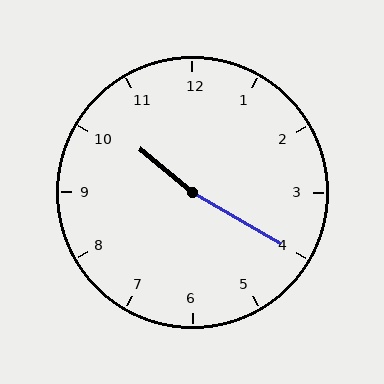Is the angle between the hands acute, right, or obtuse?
It is obtuse.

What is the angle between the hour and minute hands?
Approximately 170 degrees.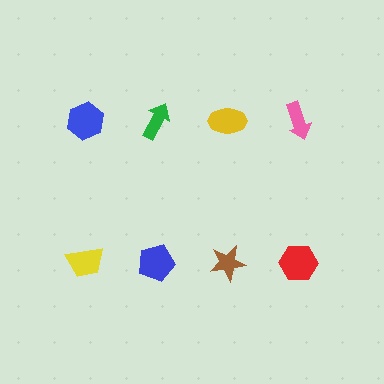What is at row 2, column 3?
A brown star.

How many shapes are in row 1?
4 shapes.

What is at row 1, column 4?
A pink arrow.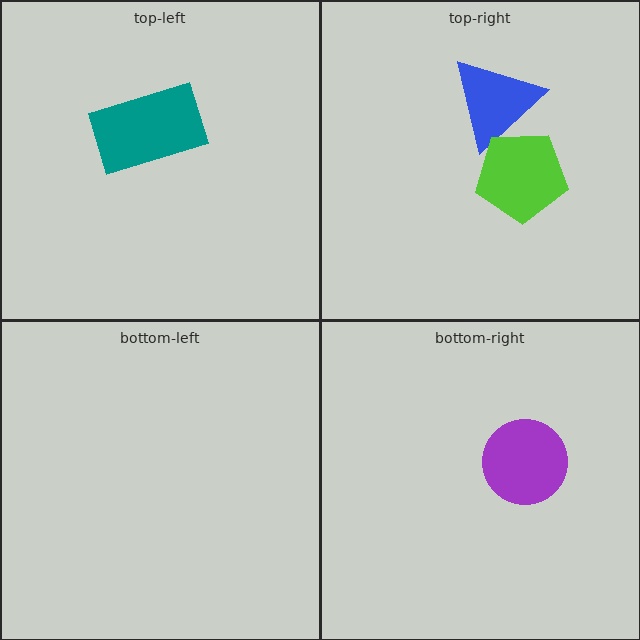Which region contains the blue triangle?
The top-right region.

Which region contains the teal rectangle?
The top-left region.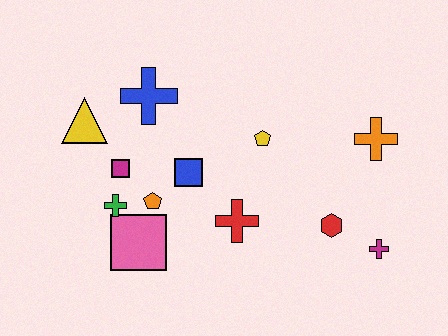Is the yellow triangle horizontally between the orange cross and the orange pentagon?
No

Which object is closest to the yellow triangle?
The magenta square is closest to the yellow triangle.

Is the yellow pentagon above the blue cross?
No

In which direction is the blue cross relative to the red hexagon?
The blue cross is to the left of the red hexagon.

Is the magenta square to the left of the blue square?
Yes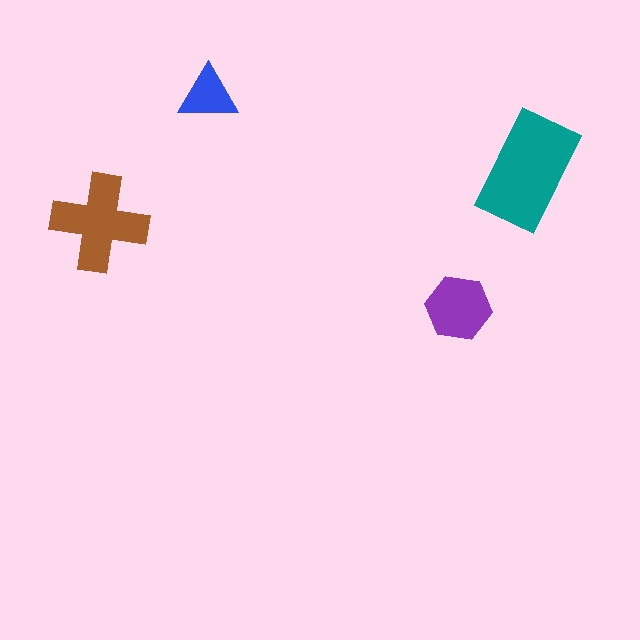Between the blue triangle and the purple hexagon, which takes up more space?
The purple hexagon.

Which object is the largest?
The teal rectangle.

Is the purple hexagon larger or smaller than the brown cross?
Smaller.